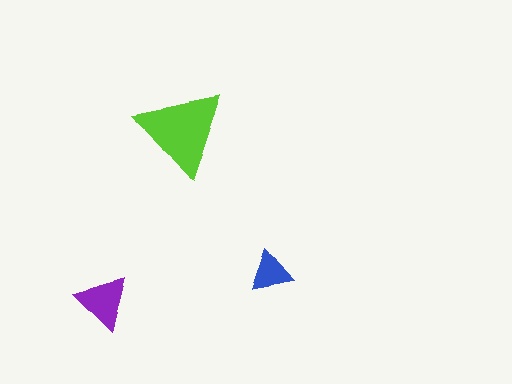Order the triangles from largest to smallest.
the lime one, the purple one, the blue one.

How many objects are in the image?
There are 3 objects in the image.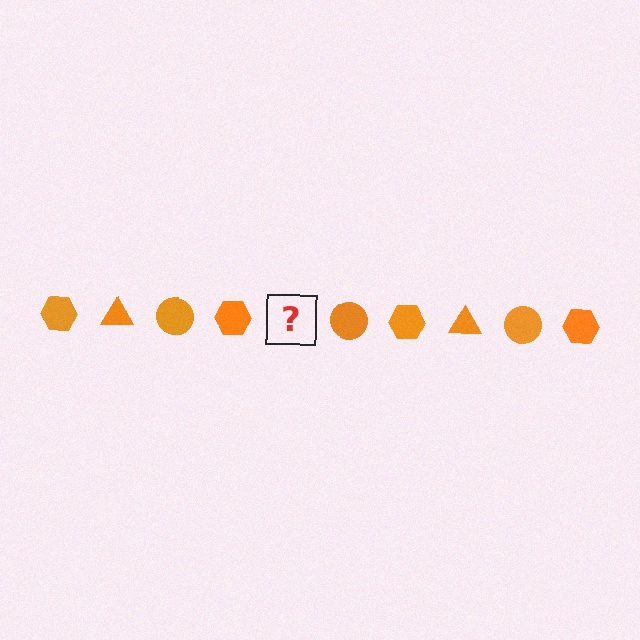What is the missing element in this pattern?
The missing element is an orange triangle.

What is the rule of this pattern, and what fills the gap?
The rule is that the pattern cycles through hexagon, triangle, circle shapes in orange. The gap should be filled with an orange triangle.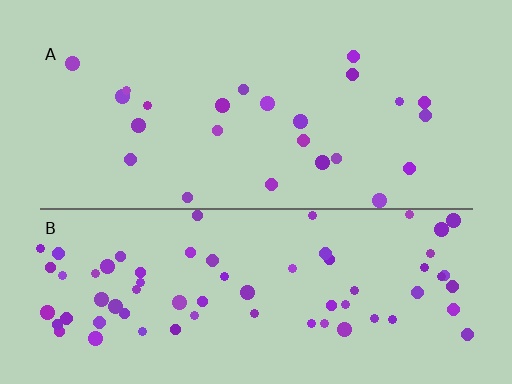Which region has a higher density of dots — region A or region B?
B (the bottom).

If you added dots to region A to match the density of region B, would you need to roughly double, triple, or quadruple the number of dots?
Approximately triple.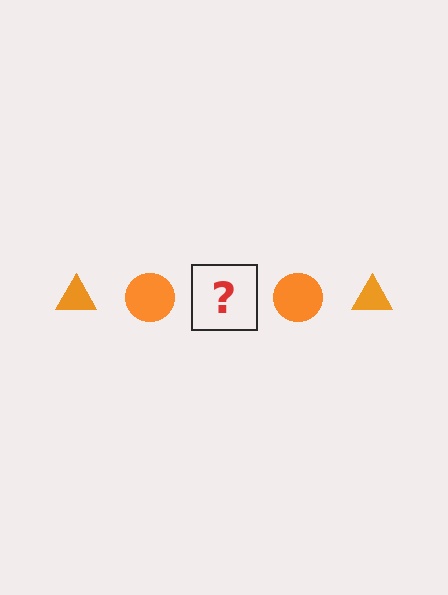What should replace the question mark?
The question mark should be replaced with an orange triangle.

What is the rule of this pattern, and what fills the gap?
The rule is that the pattern cycles through triangle, circle shapes in orange. The gap should be filled with an orange triangle.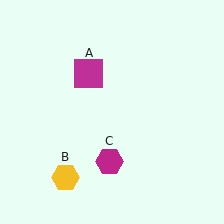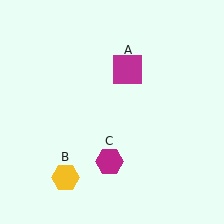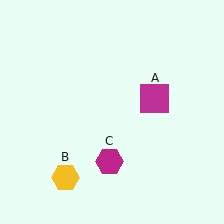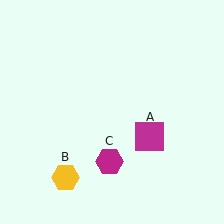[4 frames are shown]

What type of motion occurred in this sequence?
The magenta square (object A) rotated clockwise around the center of the scene.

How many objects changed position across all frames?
1 object changed position: magenta square (object A).